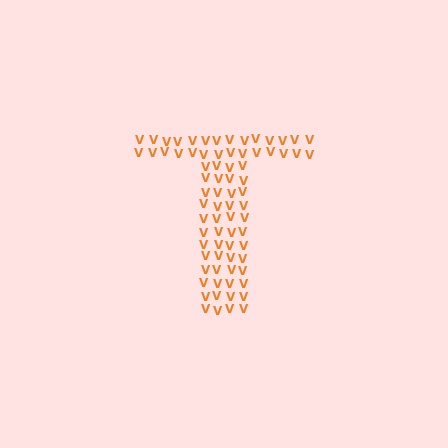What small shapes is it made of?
It is made of small letter V's.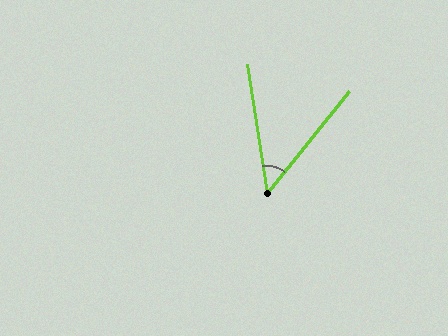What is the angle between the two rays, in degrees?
Approximately 48 degrees.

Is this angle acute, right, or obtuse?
It is acute.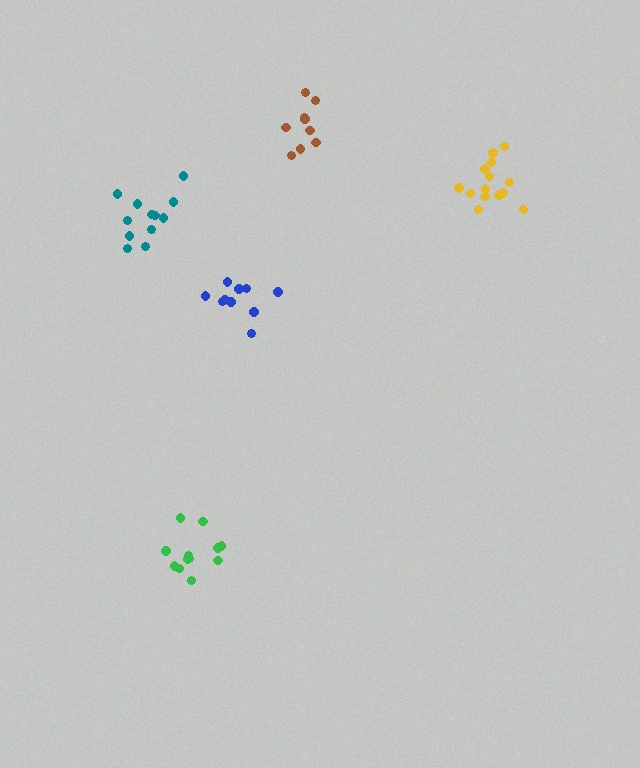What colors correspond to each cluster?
The clusters are colored: green, yellow, brown, blue, teal.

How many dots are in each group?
Group 1: 12 dots, Group 2: 14 dots, Group 3: 9 dots, Group 4: 10 dots, Group 5: 12 dots (57 total).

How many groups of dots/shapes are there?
There are 5 groups.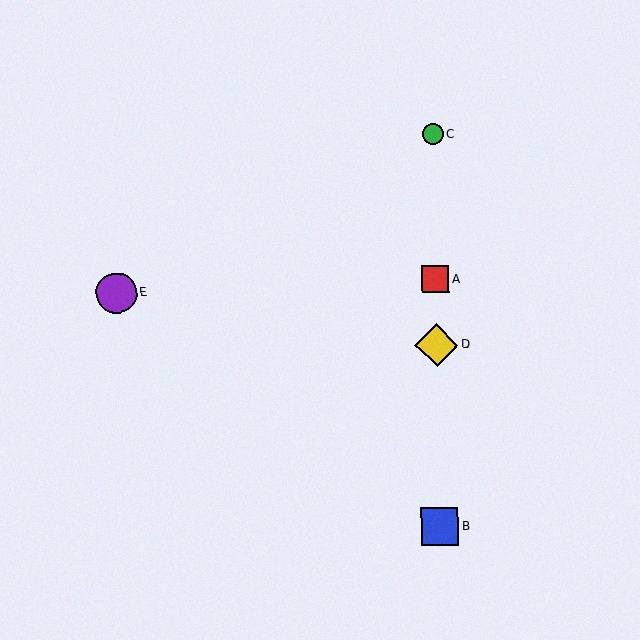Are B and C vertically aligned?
Yes, both are at x≈440.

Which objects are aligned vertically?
Objects A, B, C, D are aligned vertically.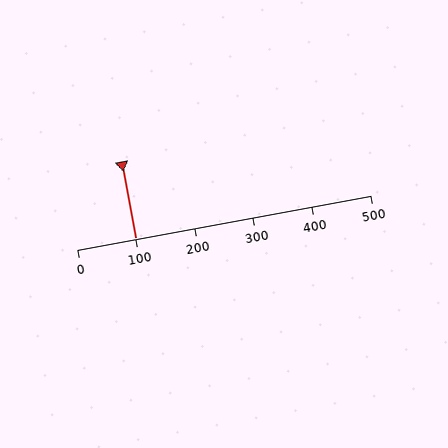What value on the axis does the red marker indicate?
The marker indicates approximately 100.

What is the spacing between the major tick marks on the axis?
The major ticks are spaced 100 apart.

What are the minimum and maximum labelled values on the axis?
The axis runs from 0 to 500.